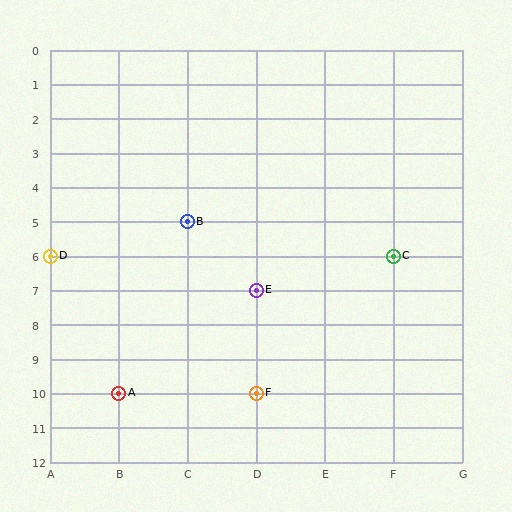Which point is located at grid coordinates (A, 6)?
Point D is at (A, 6).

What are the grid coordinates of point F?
Point F is at grid coordinates (D, 10).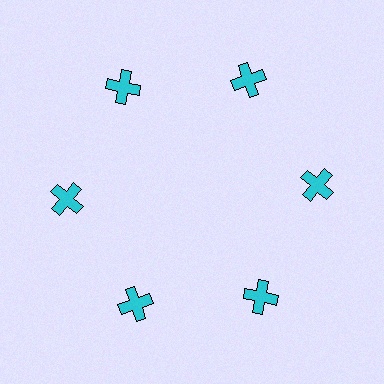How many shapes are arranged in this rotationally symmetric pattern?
There are 6 shapes, arranged in 6 groups of 1.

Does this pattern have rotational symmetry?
Yes, this pattern has 6-fold rotational symmetry. It looks the same after rotating 60 degrees around the center.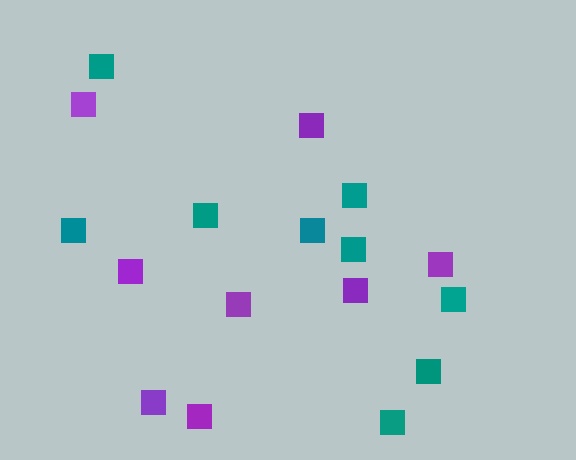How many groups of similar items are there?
There are 2 groups: one group of teal squares (9) and one group of purple squares (8).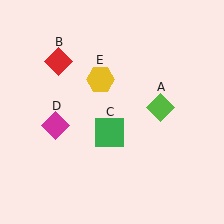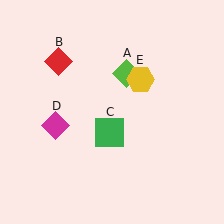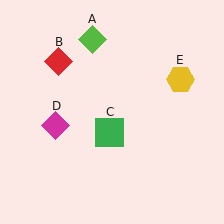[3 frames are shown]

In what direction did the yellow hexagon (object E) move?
The yellow hexagon (object E) moved right.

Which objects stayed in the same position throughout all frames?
Red diamond (object B) and green square (object C) and magenta diamond (object D) remained stationary.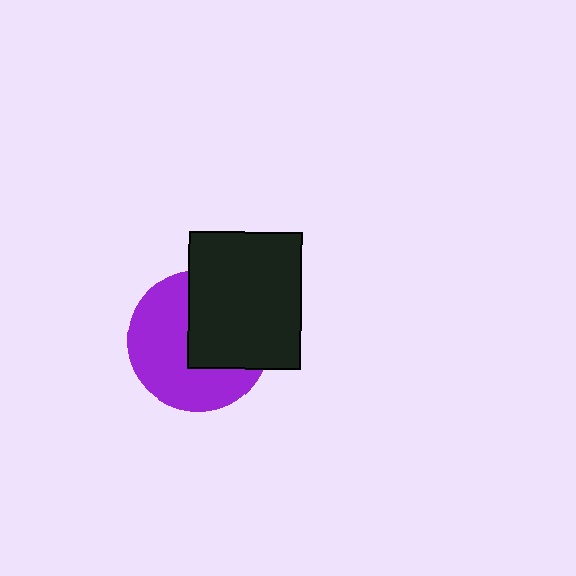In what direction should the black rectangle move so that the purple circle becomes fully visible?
The black rectangle should move right. That is the shortest direction to clear the overlap and leave the purple circle fully visible.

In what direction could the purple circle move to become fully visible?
The purple circle could move left. That would shift it out from behind the black rectangle entirely.